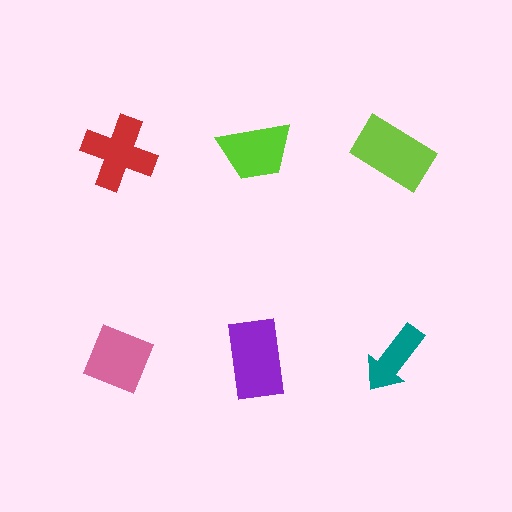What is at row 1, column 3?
A lime rectangle.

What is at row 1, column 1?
A red cross.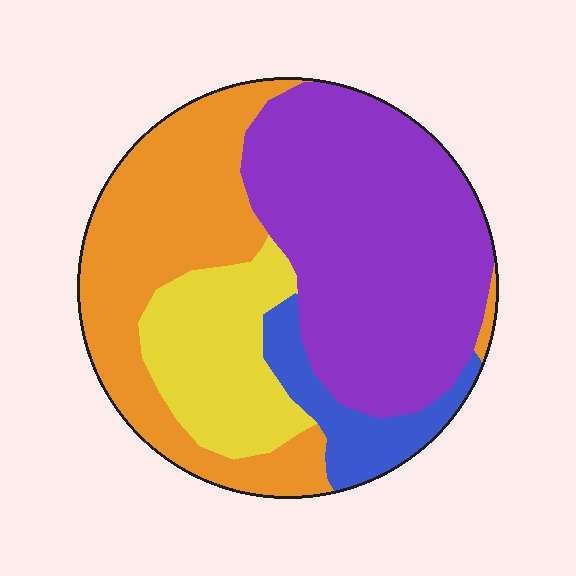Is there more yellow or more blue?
Yellow.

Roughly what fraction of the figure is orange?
Orange takes up about one third (1/3) of the figure.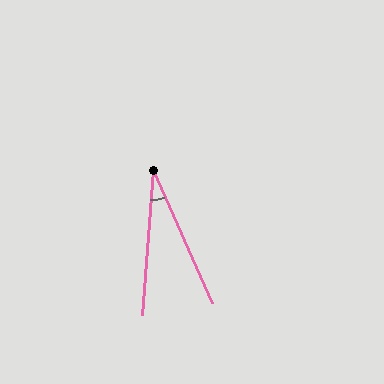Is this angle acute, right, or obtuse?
It is acute.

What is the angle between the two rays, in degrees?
Approximately 28 degrees.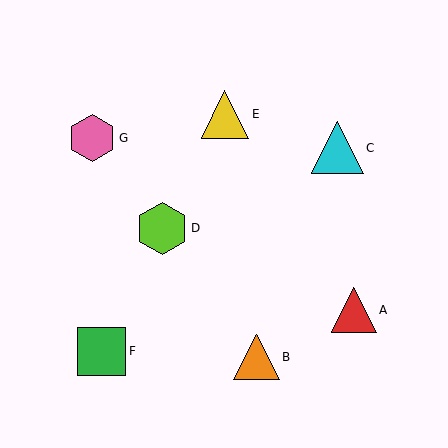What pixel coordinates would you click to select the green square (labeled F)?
Click at (102, 351) to select the green square F.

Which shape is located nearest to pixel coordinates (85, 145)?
The pink hexagon (labeled G) at (92, 138) is nearest to that location.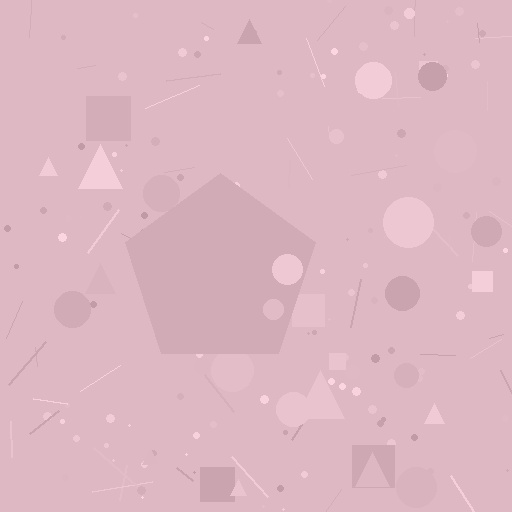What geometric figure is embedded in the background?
A pentagon is embedded in the background.